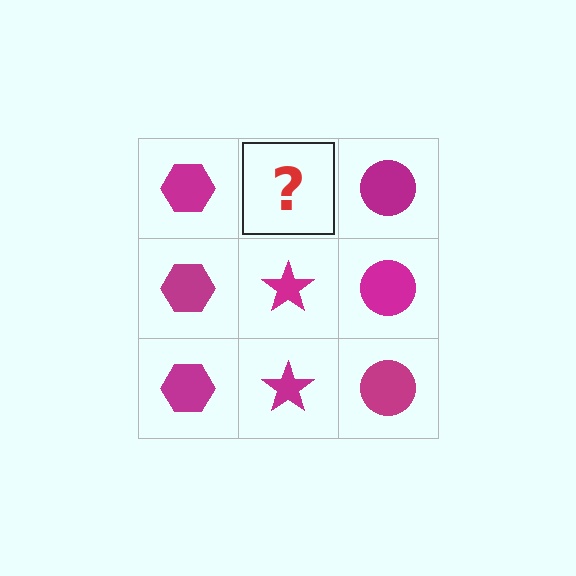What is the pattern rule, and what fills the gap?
The rule is that each column has a consistent shape. The gap should be filled with a magenta star.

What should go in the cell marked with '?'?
The missing cell should contain a magenta star.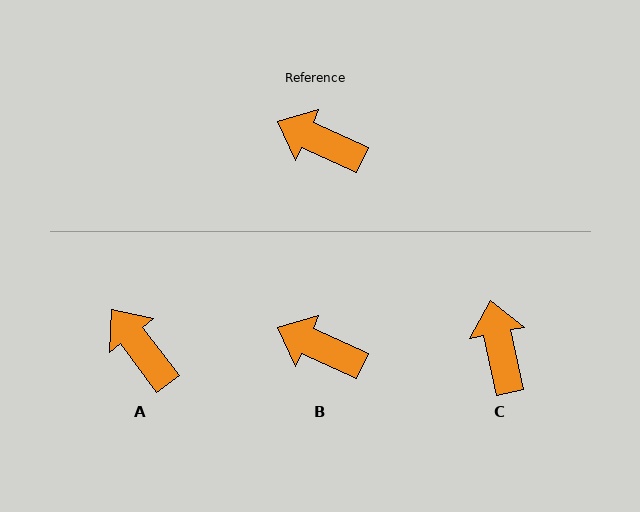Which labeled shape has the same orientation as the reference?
B.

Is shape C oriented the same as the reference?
No, it is off by about 53 degrees.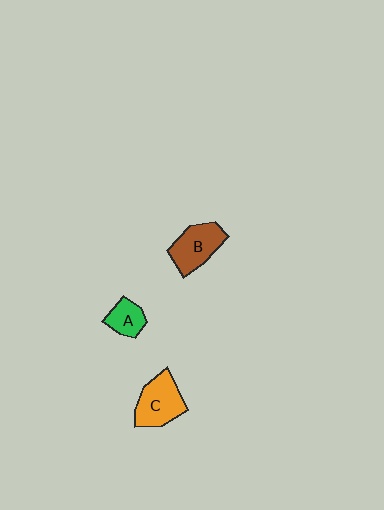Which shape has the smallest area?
Shape A (green).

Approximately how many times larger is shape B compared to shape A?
Approximately 1.7 times.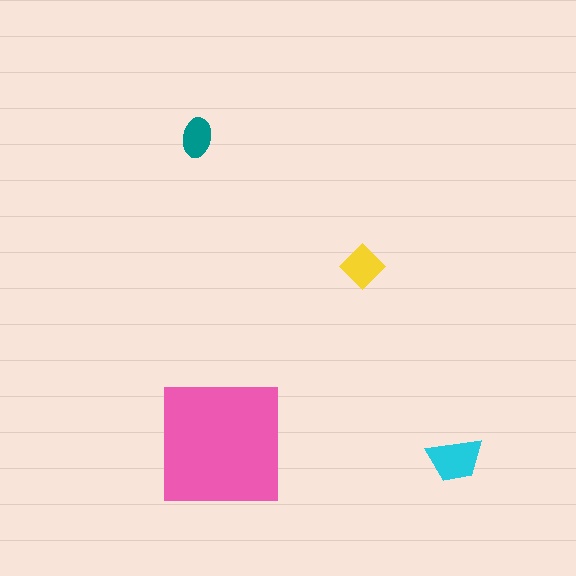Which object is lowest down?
The cyan trapezoid is bottommost.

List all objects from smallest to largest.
The teal ellipse, the yellow diamond, the cyan trapezoid, the pink square.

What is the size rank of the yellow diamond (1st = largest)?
3rd.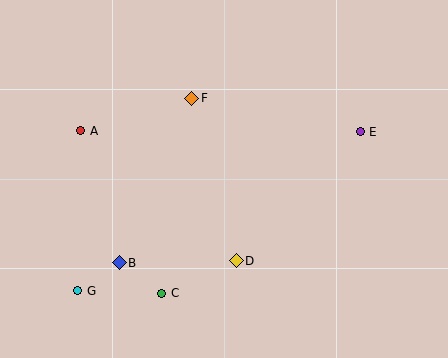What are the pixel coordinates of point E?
Point E is at (360, 132).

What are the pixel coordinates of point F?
Point F is at (192, 98).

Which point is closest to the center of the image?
Point D at (236, 261) is closest to the center.